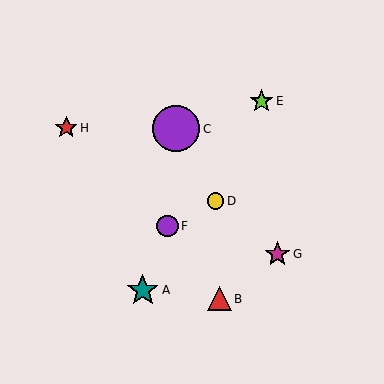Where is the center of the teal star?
The center of the teal star is at (143, 290).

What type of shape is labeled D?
Shape D is a yellow circle.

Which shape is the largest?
The purple circle (labeled C) is the largest.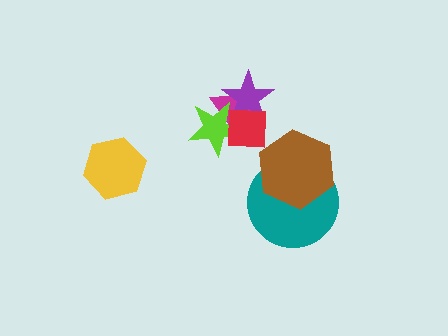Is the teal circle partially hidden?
Yes, it is partially covered by another shape.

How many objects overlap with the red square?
3 objects overlap with the red square.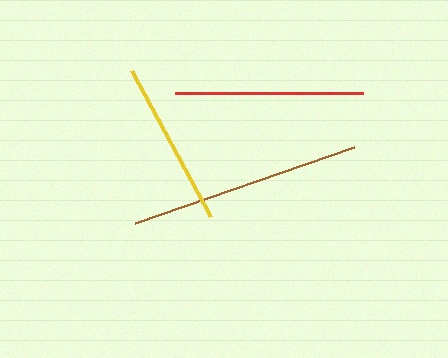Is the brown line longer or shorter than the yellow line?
The brown line is longer than the yellow line.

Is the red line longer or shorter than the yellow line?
The red line is longer than the yellow line.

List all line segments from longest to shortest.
From longest to shortest: brown, red, yellow.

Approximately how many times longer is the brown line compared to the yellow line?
The brown line is approximately 1.4 times the length of the yellow line.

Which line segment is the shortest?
The yellow line is the shortest at approximately 166 pixels.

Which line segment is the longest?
The brown line is the longest at approximately 232 pixels.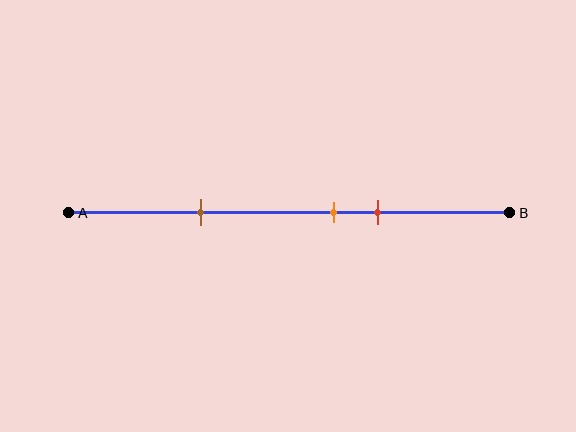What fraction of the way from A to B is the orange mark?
The orange mark is approximately 60% (0.6) of the way from A to B.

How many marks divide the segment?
There are 3 marks dividing the segment.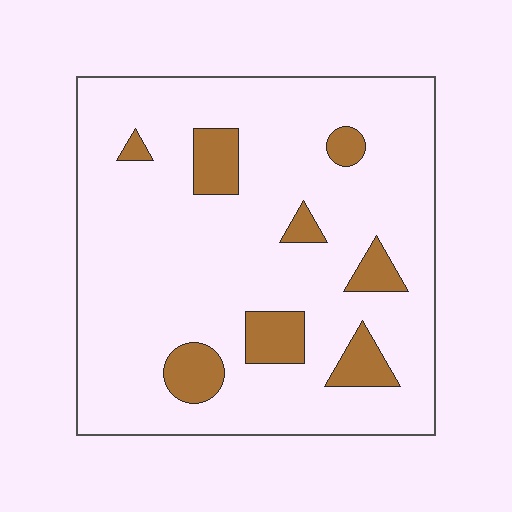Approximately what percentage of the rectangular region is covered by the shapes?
Approximately 15%.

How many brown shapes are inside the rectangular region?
8.